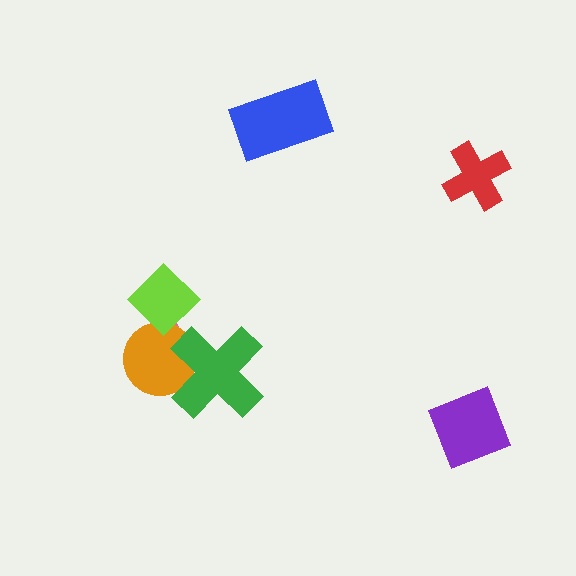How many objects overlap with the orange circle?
3 objects overlap with the orange circle.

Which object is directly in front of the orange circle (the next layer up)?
The lime diamond is directly in front of the orange circle.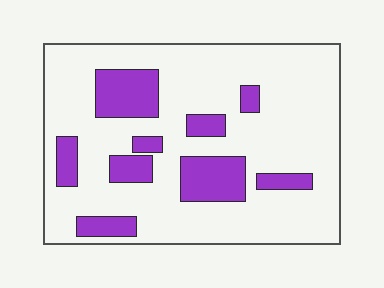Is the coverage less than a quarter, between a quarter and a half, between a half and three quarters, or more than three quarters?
Less than a quarter.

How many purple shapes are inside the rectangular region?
9.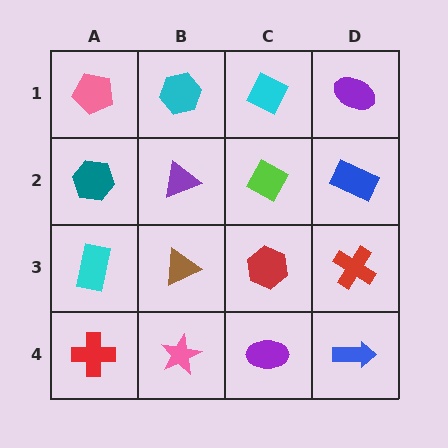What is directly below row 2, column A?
A cyan rectangle.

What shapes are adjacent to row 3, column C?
A lime diamond (row 2, column C), a purple ellipse (row 4, column C), a brown triangle (row 3, column B), a red cross (row 3, column D).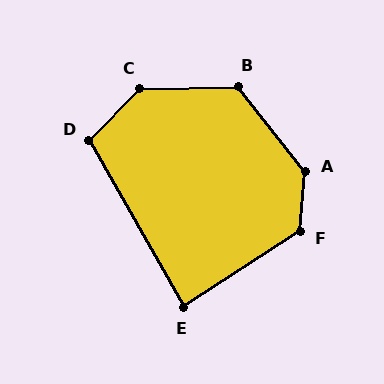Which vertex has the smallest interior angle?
E, at approximately 87 degrees.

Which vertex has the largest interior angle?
A, at approximately 137 degrees.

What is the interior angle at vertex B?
Approximately 127 degrees (obtuse).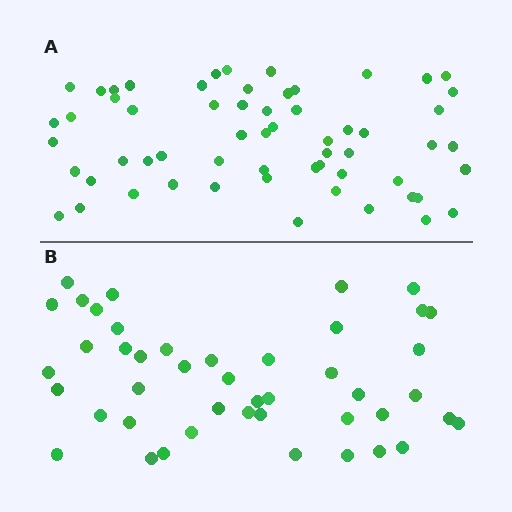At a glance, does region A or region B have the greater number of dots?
Region A (the top region) has more dots.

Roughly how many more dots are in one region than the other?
Region A has approximately 15 more dots than region B.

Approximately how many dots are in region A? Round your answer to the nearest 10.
About 60 dots.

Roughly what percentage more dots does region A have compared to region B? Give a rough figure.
About 35% more.